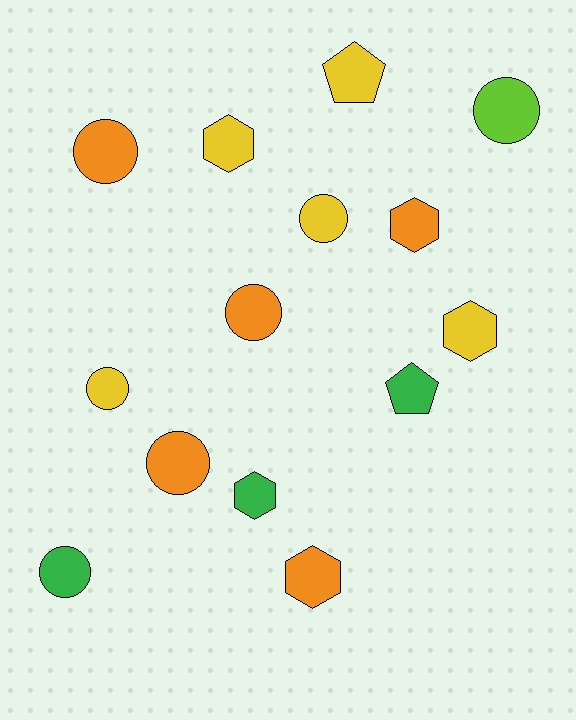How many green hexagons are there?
There is 1 green hexagon.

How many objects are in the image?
There are 14 objects.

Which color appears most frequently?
Orange, with 5 objects.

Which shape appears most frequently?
Circle, with 7 objects.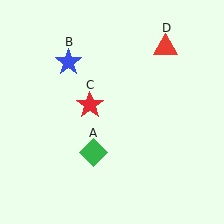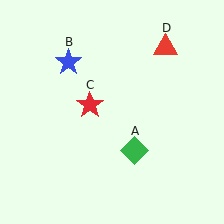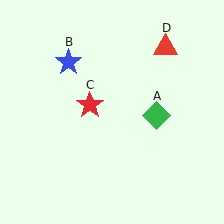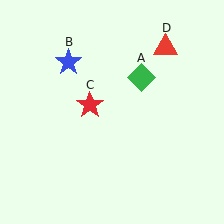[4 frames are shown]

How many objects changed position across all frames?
1 object changed position: green diamond (object A).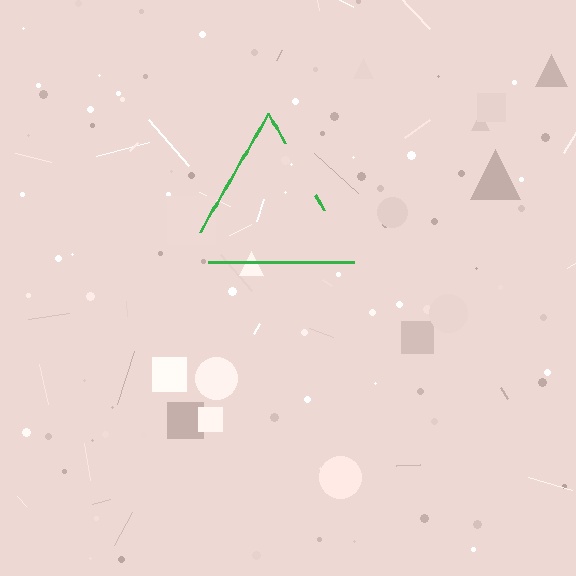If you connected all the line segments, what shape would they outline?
They would outline a triangle.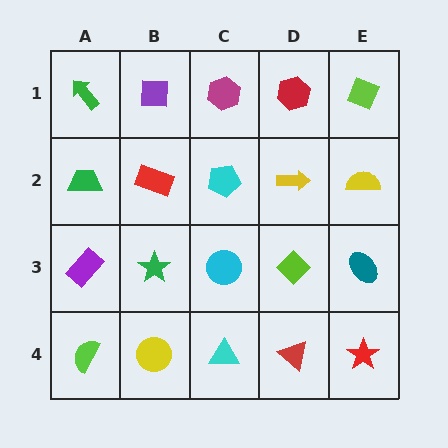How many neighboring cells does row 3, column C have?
4.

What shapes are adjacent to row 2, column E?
A lime diamond (row 1, column E), a teal ellipse (row 3, column E), a yellow arrow (row 2, column D).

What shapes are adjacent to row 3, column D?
A yellow arrow (row 2, column D), a red triangle (row 4, column D), a cyan circle (row 3, column C), a teal ellipse (row 3, column E).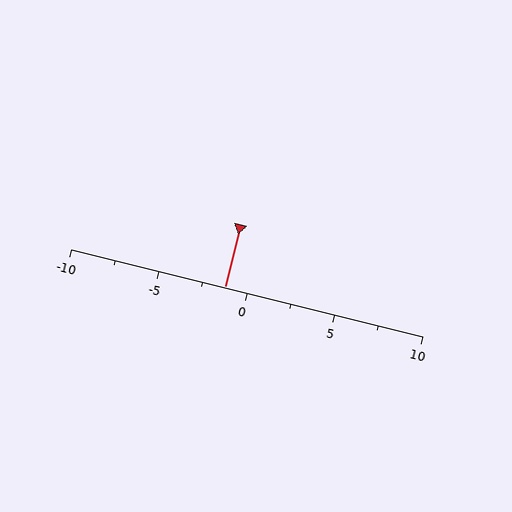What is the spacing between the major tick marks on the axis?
The major ticks are spaced 5 apart.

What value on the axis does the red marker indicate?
The marker indicates approximately -1.2.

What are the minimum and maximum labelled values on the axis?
The axis runs from -10 to 10.